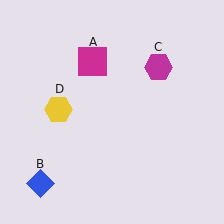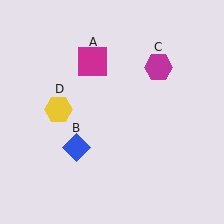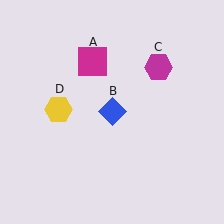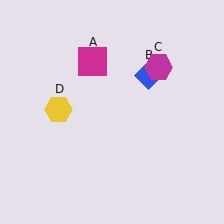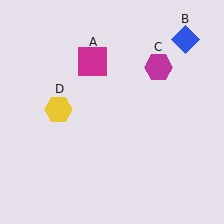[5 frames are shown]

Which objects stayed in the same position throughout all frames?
Magenta square (object A) and magenta hexagon (object C) and yellow hexagon (object D) remained stationary.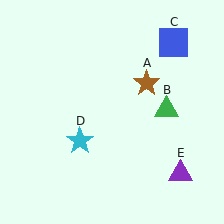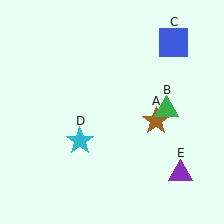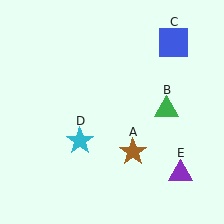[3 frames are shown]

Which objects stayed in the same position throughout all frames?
Green triangle (object B) and blue square (object C) and cyan star (object D) and purple triangle (object E) remained stationary.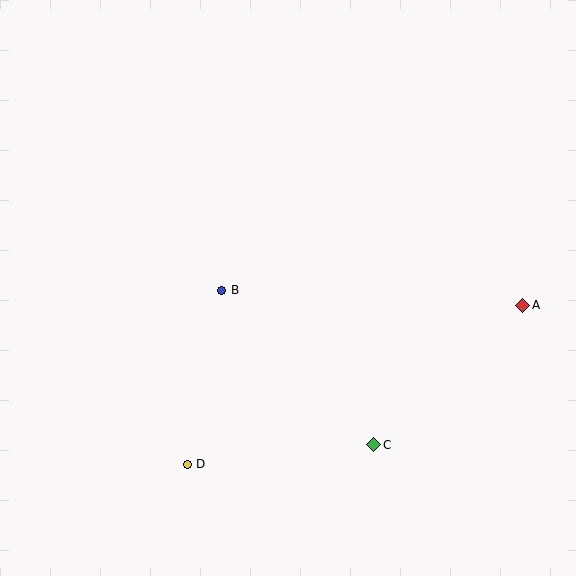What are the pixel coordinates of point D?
Point D is at (187, 464).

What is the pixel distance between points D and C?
The distance between D and C is 188 pixels.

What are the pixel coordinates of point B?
Point B is at (222, 290).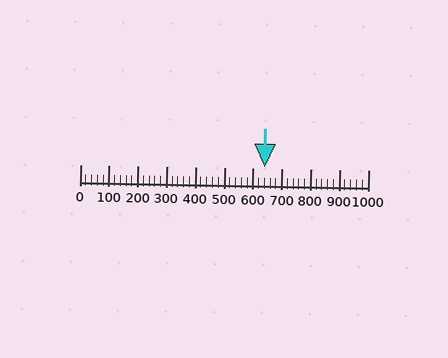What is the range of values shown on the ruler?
The ruler shows values from 0 to 1000.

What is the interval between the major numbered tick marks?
The major tick marks are spaced 100 units apart.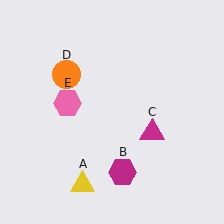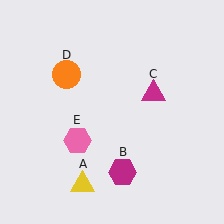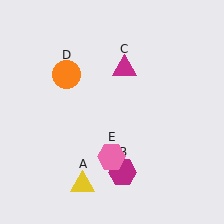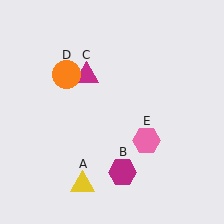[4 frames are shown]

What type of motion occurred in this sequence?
The magenta triangle (object C), pink hexagon (object E) rotated counterclockwise around the center of the scene.